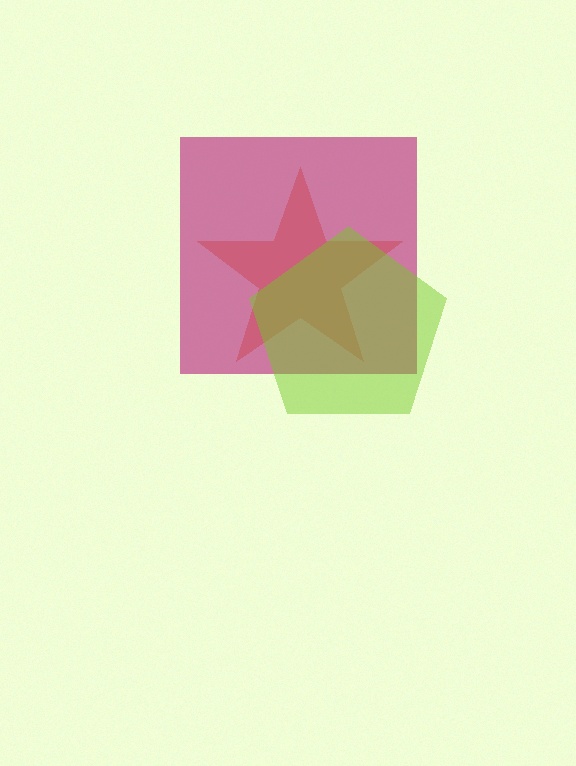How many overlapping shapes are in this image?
There are 3 overlapping shapes in the image.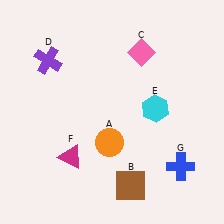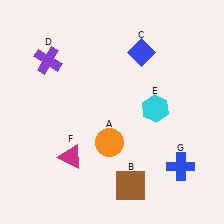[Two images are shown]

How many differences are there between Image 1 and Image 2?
There is 1 difference between the two images.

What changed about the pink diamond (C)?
In Image 1, C is pink. In Image 2, it changed to blue.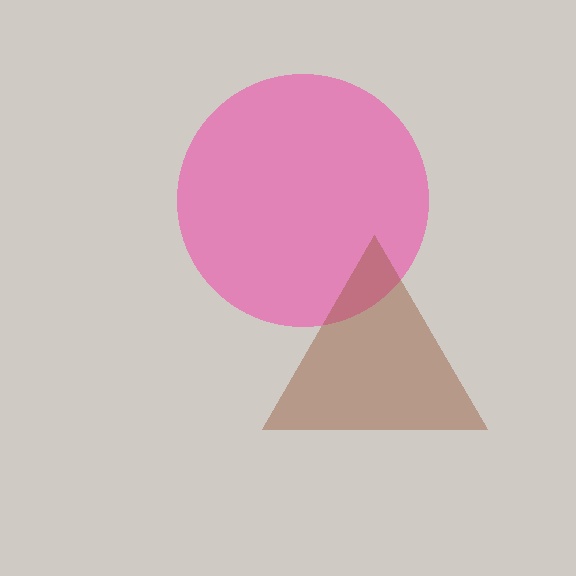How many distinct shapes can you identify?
There are 2 distinct shapes: a pink circle, a brown triangle.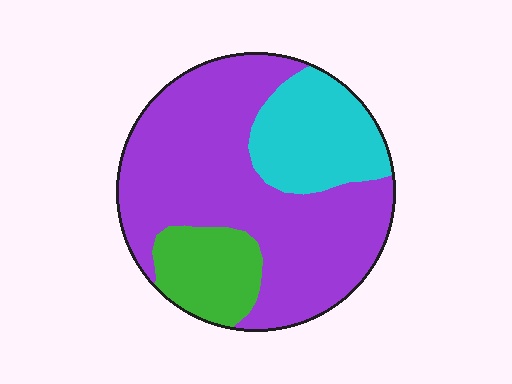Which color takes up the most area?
Purple, at roughly 65%.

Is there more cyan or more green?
Cyan.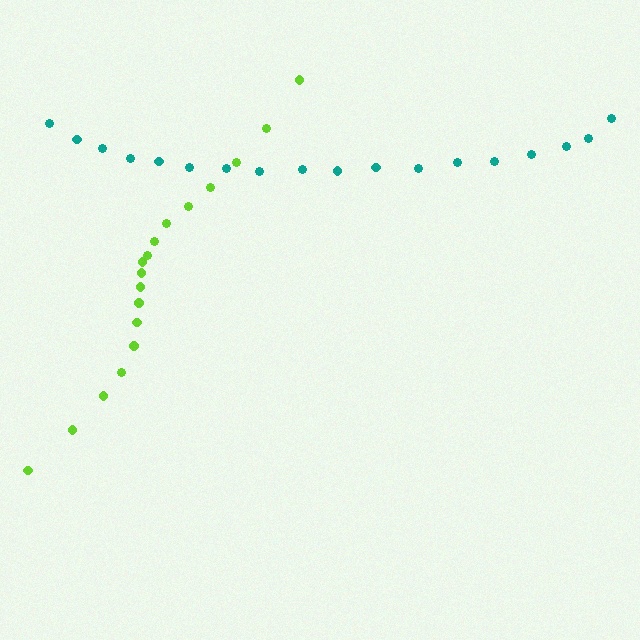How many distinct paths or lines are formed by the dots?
There are 2 distinct paths.